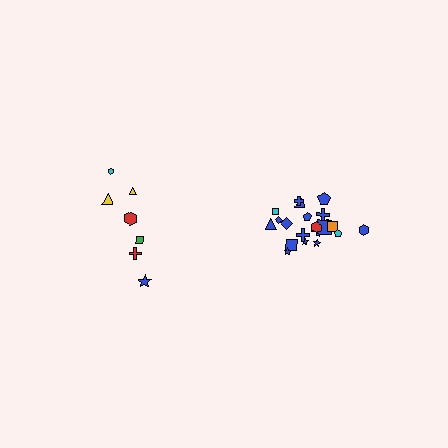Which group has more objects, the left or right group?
The right group.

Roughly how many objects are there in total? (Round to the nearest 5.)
Roughly 30 objects in total.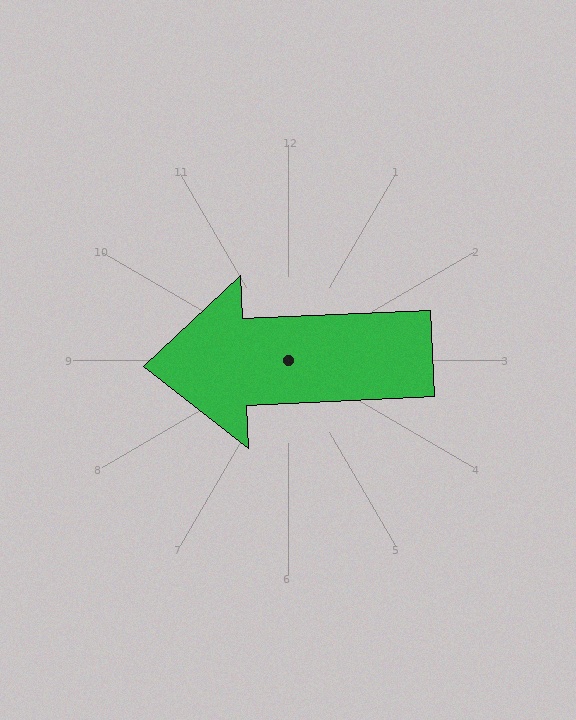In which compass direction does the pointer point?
West.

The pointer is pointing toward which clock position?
Roughly 9 o'clock.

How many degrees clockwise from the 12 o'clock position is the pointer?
Approximately 267 degrees.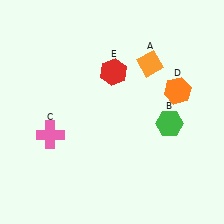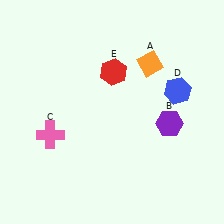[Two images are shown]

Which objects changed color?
B changed from green to purple. D changed from orange to blue.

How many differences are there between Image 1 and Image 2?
There are 2 differences between the two images.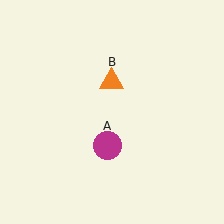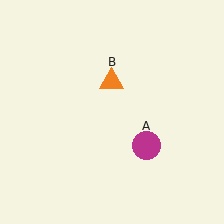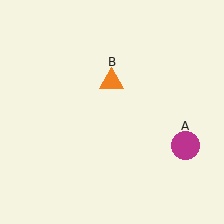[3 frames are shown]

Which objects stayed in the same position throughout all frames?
Orange triangle (object B) remained stationary.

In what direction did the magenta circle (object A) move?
The magenta circle (object A) moved right.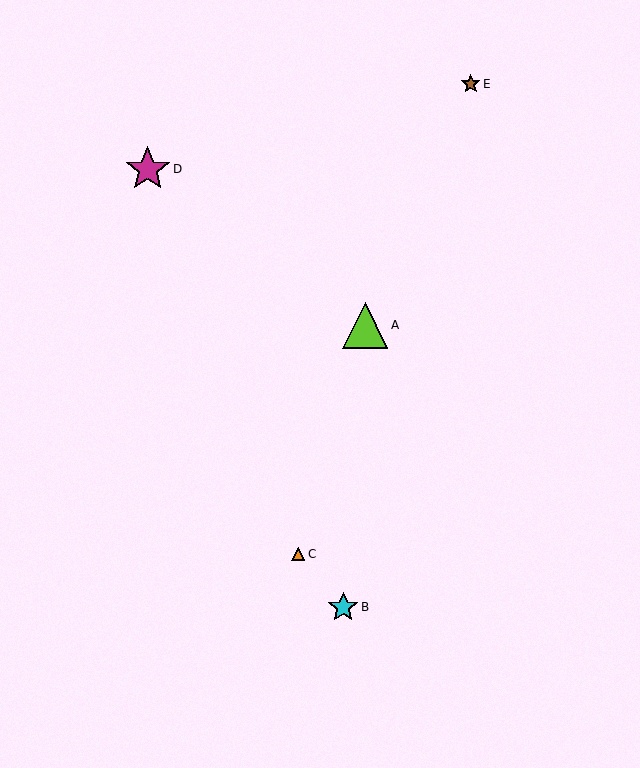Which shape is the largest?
The lime triangle (labeled A) is the largest.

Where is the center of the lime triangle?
The center of the lime triangle is at (365, 325).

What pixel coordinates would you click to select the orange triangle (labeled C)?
Click at (298, 554) to select the orange triangle C.